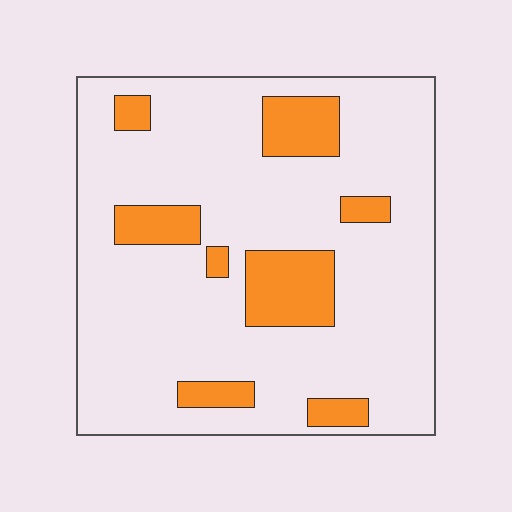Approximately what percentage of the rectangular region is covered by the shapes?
Approximately 15%.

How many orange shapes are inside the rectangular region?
8.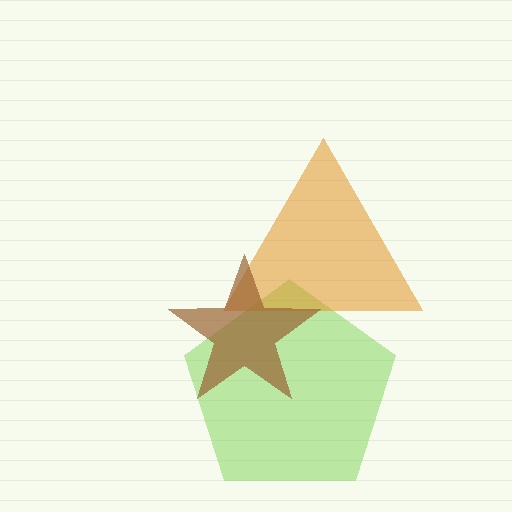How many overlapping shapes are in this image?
There are 3 overlapping shapes in the image.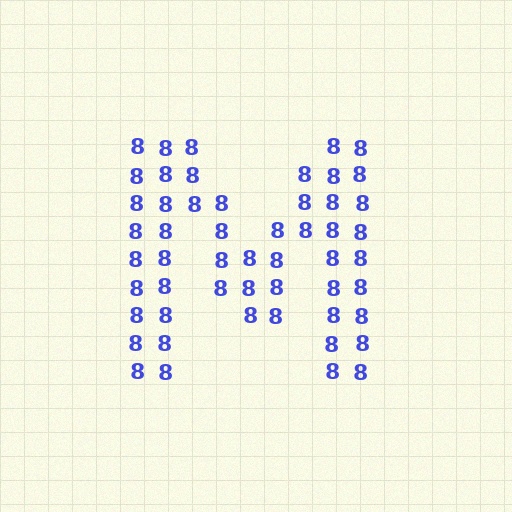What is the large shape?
The large shape is the letter M.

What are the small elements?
The small elements are digit 8's.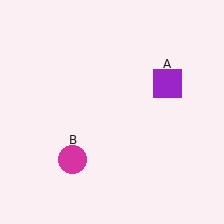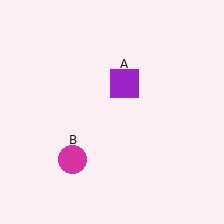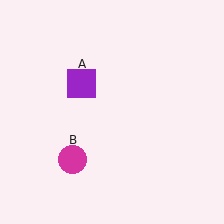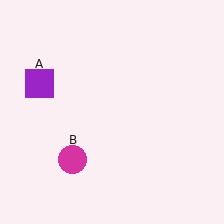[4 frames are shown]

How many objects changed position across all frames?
1 object changed position: purple square (object A).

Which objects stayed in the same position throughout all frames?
Magenta circle (object B) remained stationary.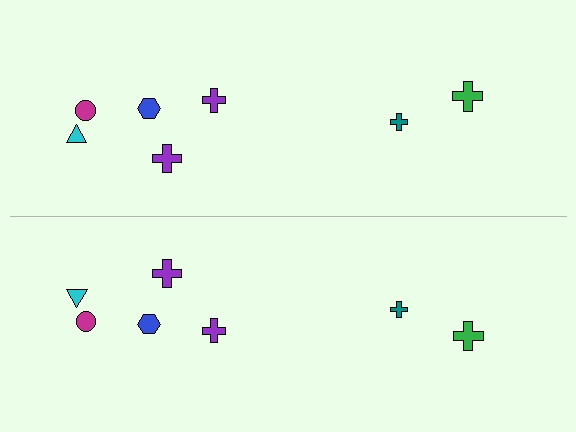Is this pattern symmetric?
Yes, this pattern has bilateral (reflection) symmetry.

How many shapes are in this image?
There are 14 shapes in this image.